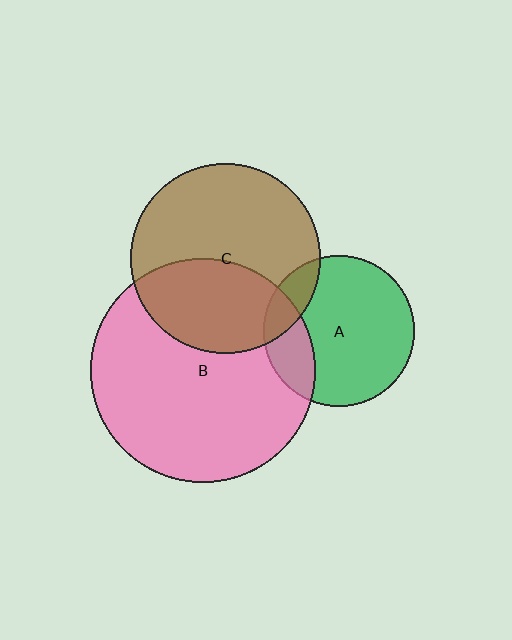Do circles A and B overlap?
Yes.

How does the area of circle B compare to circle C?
Approximately 1.4 times.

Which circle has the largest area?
Circle B (pink).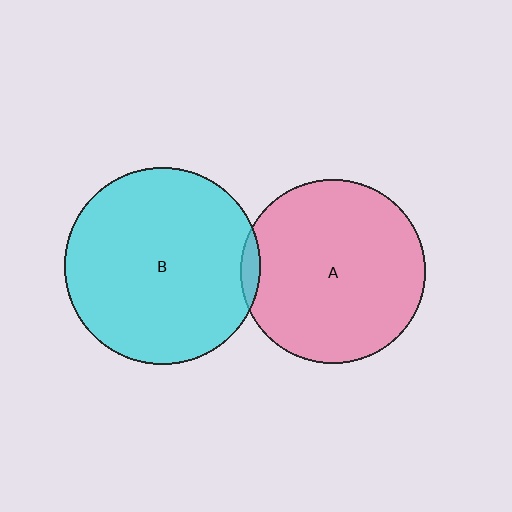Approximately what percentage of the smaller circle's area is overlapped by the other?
Approximately 5%.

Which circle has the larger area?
Circle B (cyan).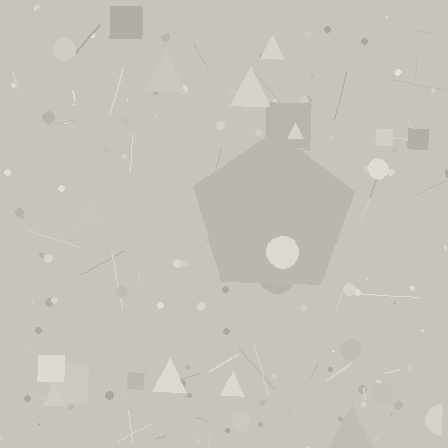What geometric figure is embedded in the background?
A pentagon is embedded in the background.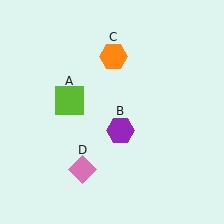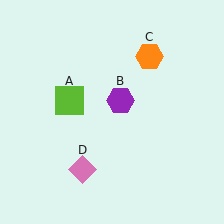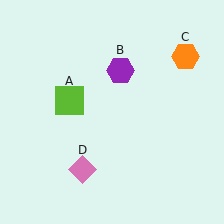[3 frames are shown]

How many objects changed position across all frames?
2 objects changed position: purple hexagon (object B), orange hexagon (object C).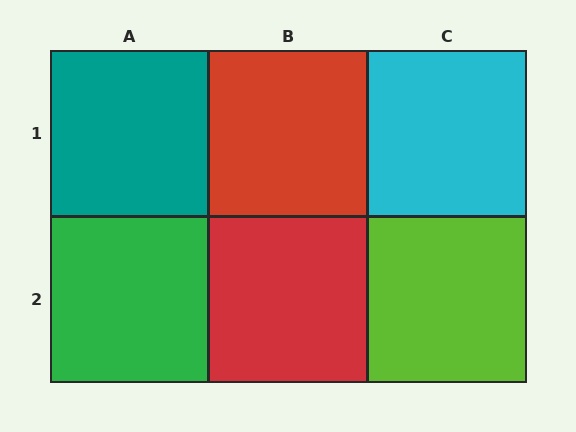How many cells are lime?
1 cell is lime.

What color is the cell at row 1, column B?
Red.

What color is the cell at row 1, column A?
Teal.